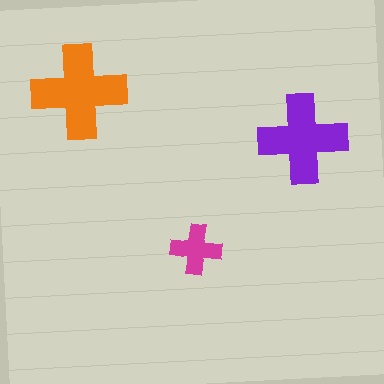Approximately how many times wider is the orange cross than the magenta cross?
About 2 times wider.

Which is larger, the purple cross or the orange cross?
The orange one.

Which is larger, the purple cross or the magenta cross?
The purple one.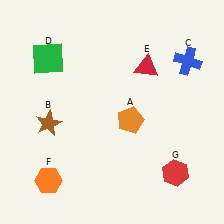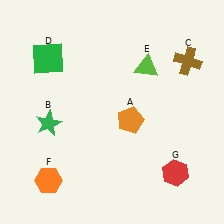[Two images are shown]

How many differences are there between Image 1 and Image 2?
There are 3 differences between the two images.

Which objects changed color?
B changed from brown to green. C changed from blue to brown. E changed from red to lime.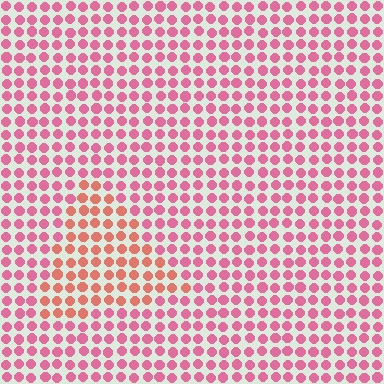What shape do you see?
I see a triangle.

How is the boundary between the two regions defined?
The boundary is defined purely by a slight shift in hue (about 31 degrees). Spacing, size, and orientation are identical on both sides.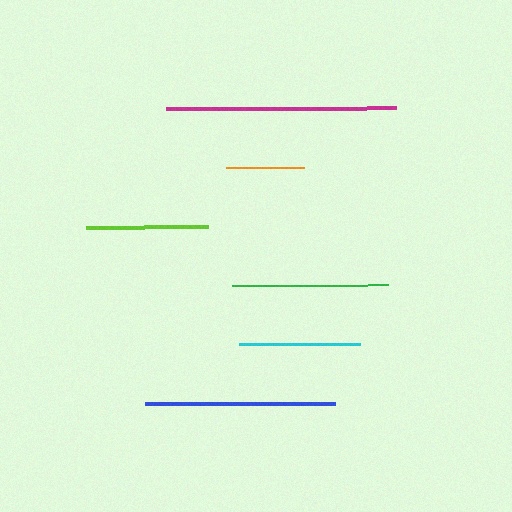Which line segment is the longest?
The magenta line is the longest at approximately 229 pixels.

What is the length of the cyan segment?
The cyan segment is approximately 121 pixels long.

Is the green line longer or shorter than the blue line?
The blue line is longer than the green line.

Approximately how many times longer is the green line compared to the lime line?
The green line is approximately 1.3 times the length of the lime line.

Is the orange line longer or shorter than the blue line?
The blue line is longer than the orange line.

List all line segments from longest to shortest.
From longest to shortest: magenta, blue, green, lime, cyan, orange.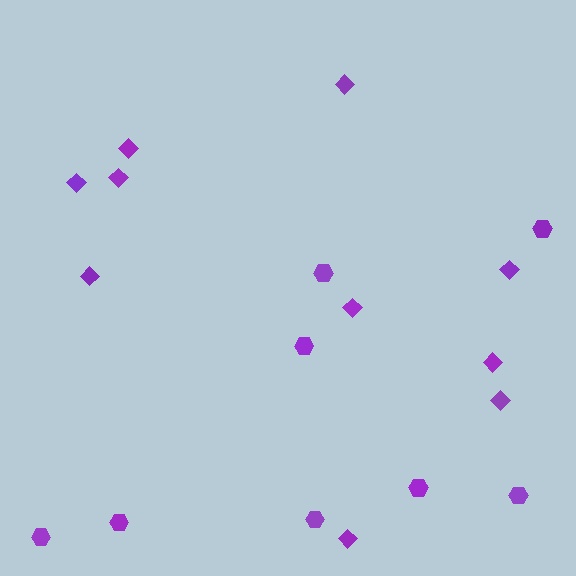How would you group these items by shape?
There are 2 groups: one group of diamonds (10) and one group of hexagons (8).